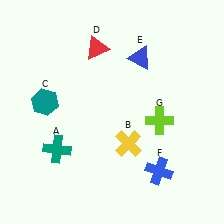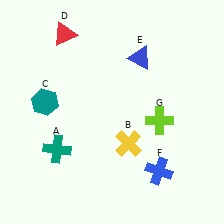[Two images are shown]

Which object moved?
The red triangle (D) moved left.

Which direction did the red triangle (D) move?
The red triangle (D) moved left.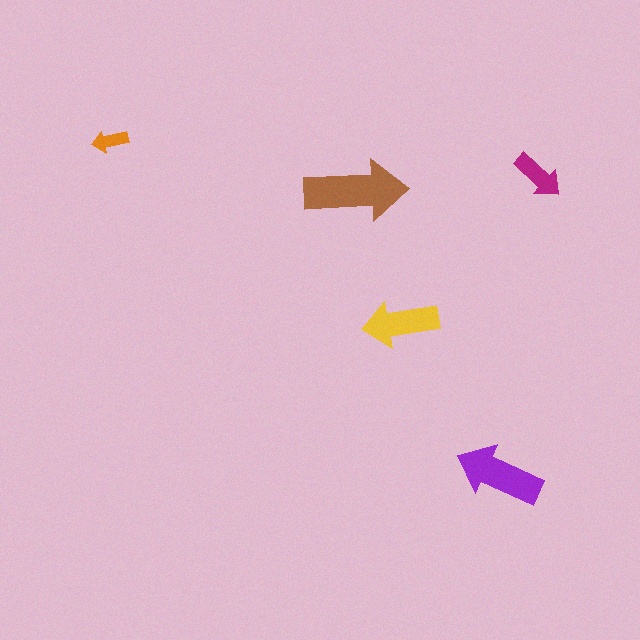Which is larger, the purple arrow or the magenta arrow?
The purple one.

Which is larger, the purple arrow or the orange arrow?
The purple one.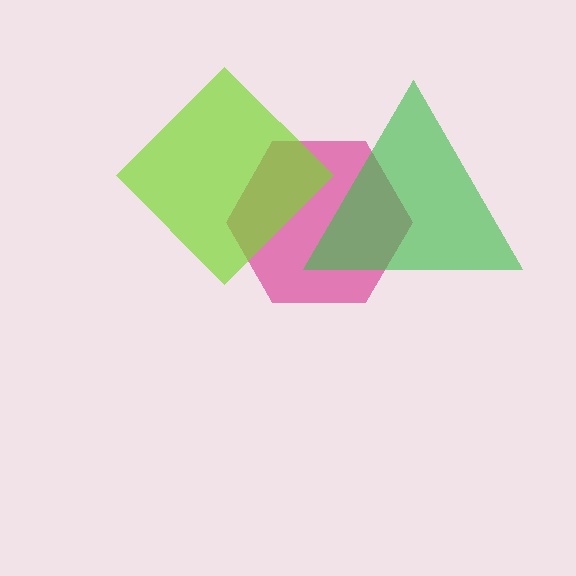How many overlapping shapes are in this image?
There are 3 overlapping shapes in the image.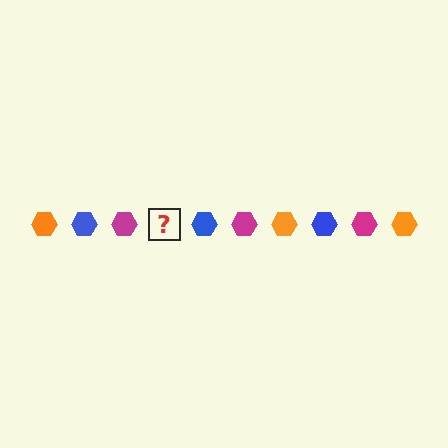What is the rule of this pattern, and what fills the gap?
The rule is that the pattern cycles through orange, blue, magenta hexagons. The gap should be filled with an orange hexagon.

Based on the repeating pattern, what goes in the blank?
The blank should be an orange hexagon.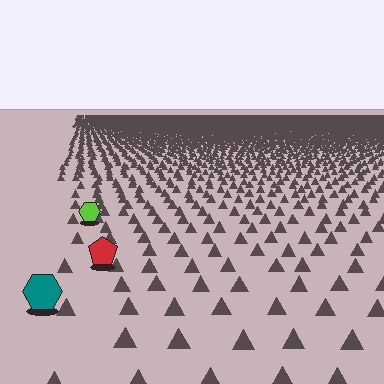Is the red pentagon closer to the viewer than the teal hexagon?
No. The teal hexagon is closer — you can tell from the texture gradient: the ground texture is coarser near it.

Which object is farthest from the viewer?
The lime hexagon is farthest from the viewer. It appears smaller and the ground texture around it is denser.